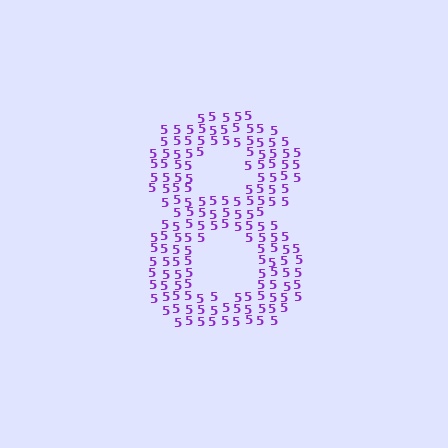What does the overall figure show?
The overall figure shows the digit 8.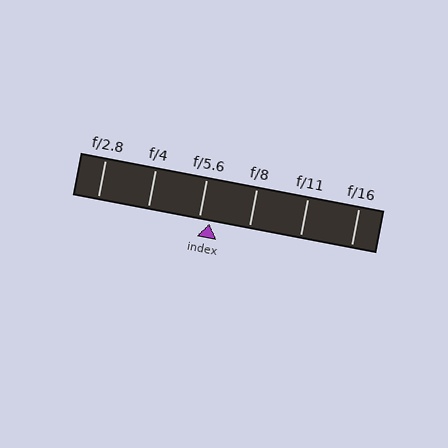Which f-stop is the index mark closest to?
The index mark is closest to f/5.6.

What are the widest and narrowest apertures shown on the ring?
The widest aperture shown is f/2.8 and the narrowest is f/16.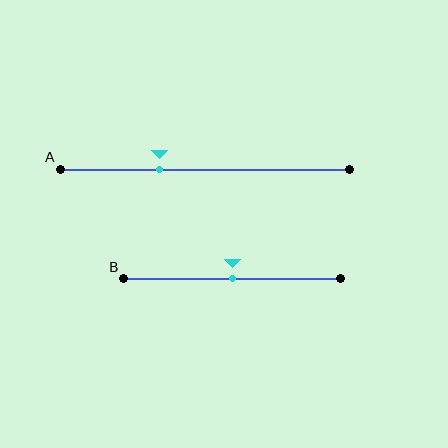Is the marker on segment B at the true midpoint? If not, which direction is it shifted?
Yes, the marker on segment B is at the true midpoint.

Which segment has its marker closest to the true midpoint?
Segment B has its marker closest to the true midpoint.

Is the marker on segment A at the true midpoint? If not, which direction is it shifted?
No, the marker on segment A is shifted to the left by about 16% of the segment length.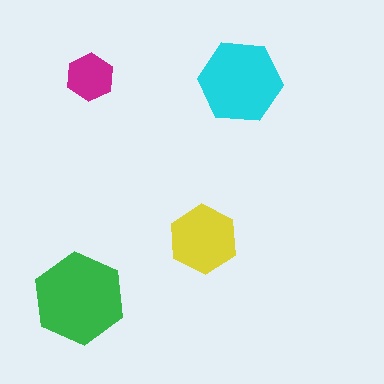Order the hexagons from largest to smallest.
the green one, the cyan one, the yellow one, the magenta one.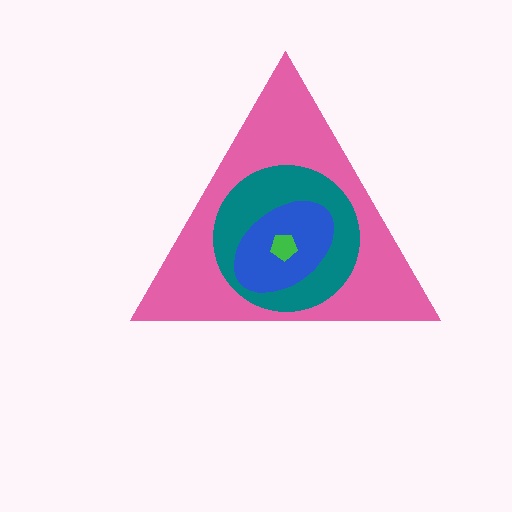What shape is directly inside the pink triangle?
The teal circle.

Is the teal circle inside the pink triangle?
Yes.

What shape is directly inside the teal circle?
The blue ellipse.